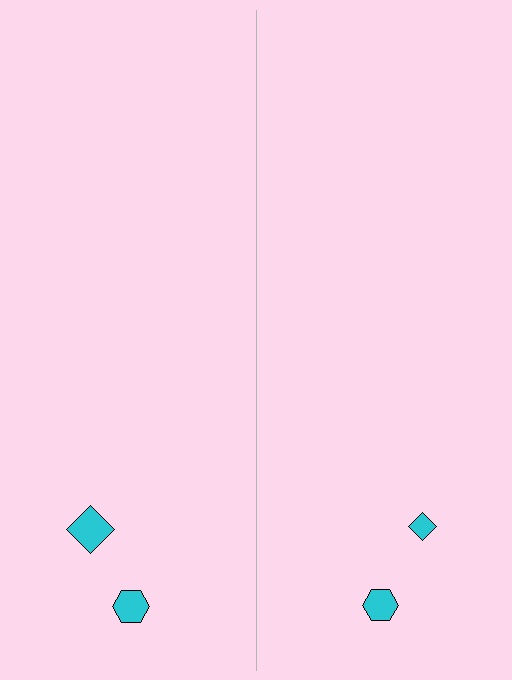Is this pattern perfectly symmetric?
No, the pattern is not perfectly symmetric. The cyan diamond on the right side has a different size than its mirror counterpart.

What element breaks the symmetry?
The cyan diamond on the right side has a different size than its mirror counterpart.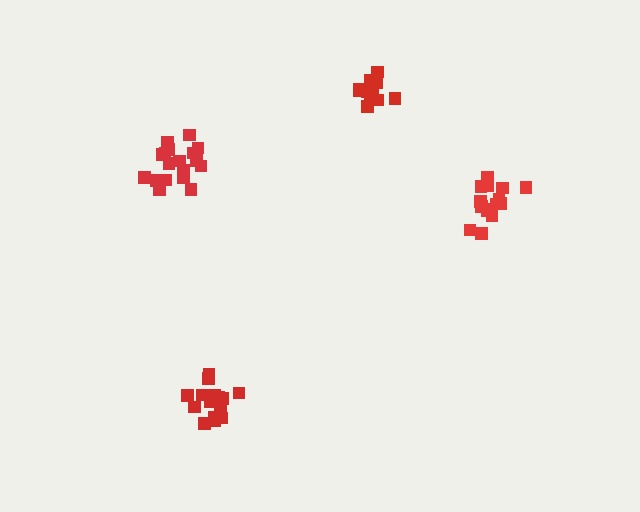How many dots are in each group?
Group 1: 16 dots, Group 2: 13 dots, Group 3: 15 dots, Group 4: 18 dots (62 total).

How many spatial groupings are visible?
There are 4 spatial groupings.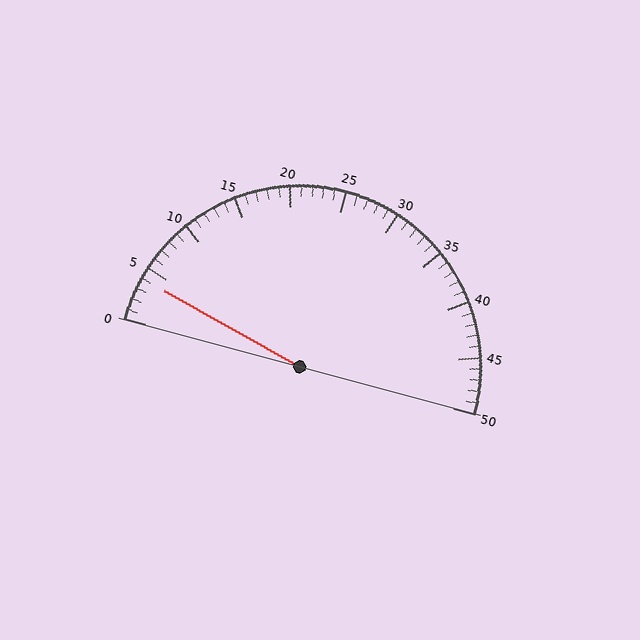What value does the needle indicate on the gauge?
The needle indicates approximately 4.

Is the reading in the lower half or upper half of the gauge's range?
The reading is in the lower half of the range (0 to 50).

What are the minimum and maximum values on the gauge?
The gauge ranges from 0 to 50.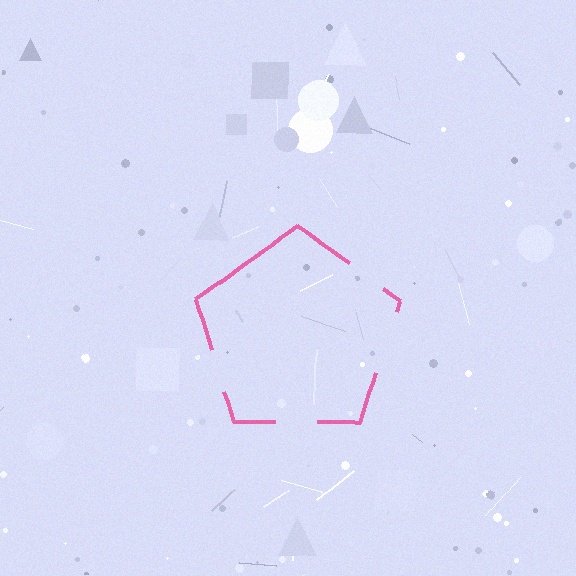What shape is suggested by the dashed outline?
The dashed outline suggests a pentagon.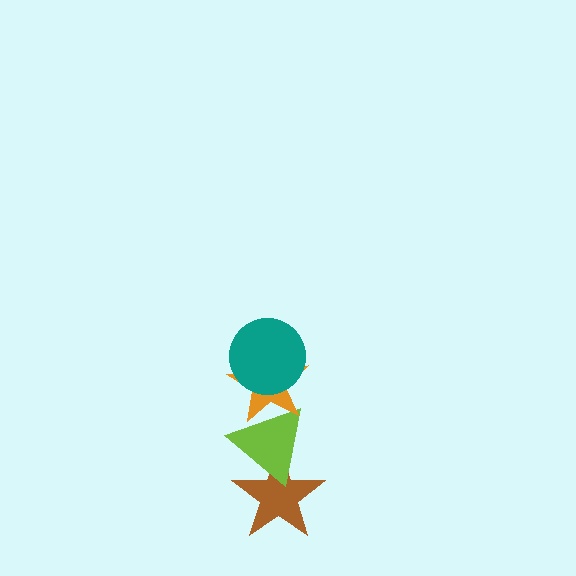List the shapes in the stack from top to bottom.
From top to bottom: the teal circle, the orange star, the lime triangle, the brown star.